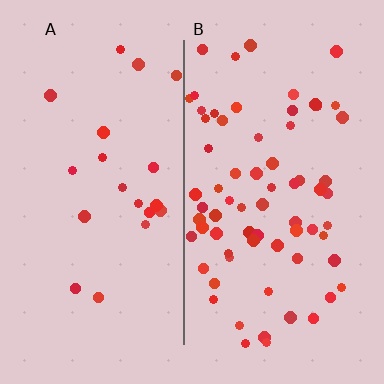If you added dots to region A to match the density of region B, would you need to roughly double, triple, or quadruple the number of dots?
Approximately triple.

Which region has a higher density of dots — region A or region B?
B (the right).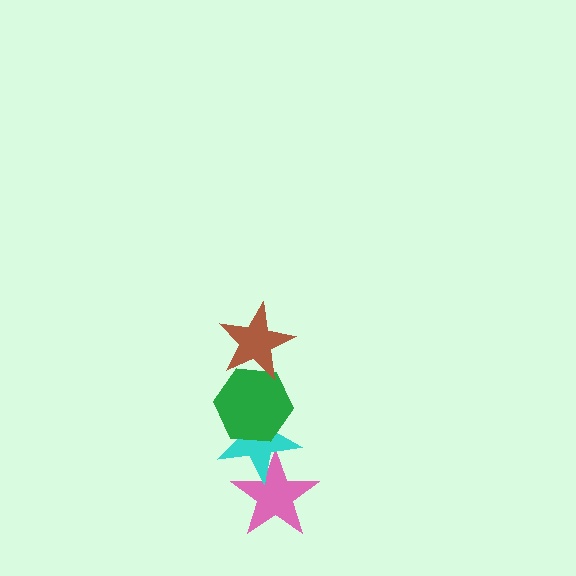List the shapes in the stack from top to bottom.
From top to bottom: the brown star, the green hexagon, the cyan star, the pink star.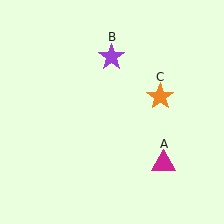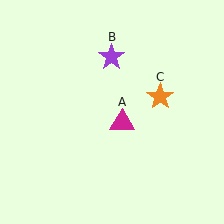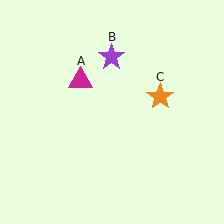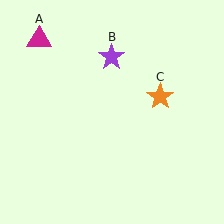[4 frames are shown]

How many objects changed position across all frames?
1 object changed position: magenta triangle (object A).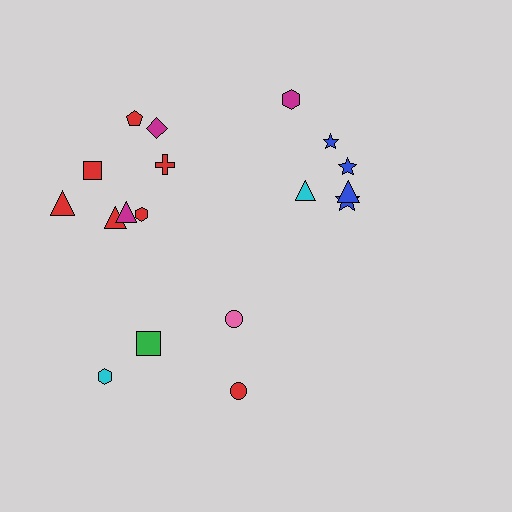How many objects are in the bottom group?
There are 4 objects.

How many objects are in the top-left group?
There are 8 objects.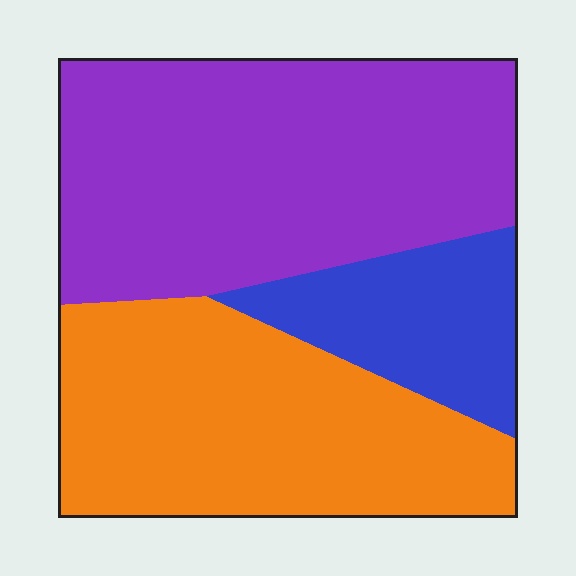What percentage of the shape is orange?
Orange covers about 35% of the shape.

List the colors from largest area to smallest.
From largest to smallest: purple, orange, blue.